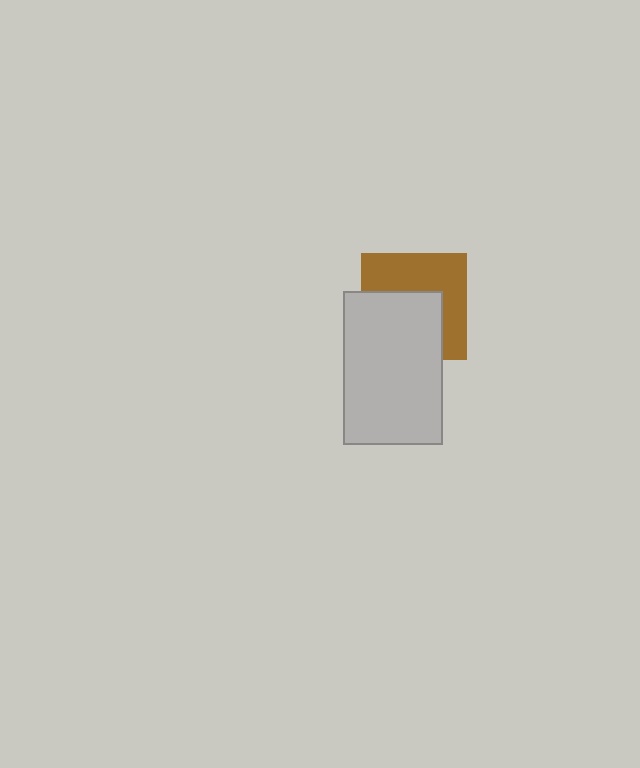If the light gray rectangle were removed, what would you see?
You would see the complete brown square.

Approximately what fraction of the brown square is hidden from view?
Roughly 50% of the brown square is hidden behind the light gray rectangle.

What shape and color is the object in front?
The object in front is a light gray rectangle.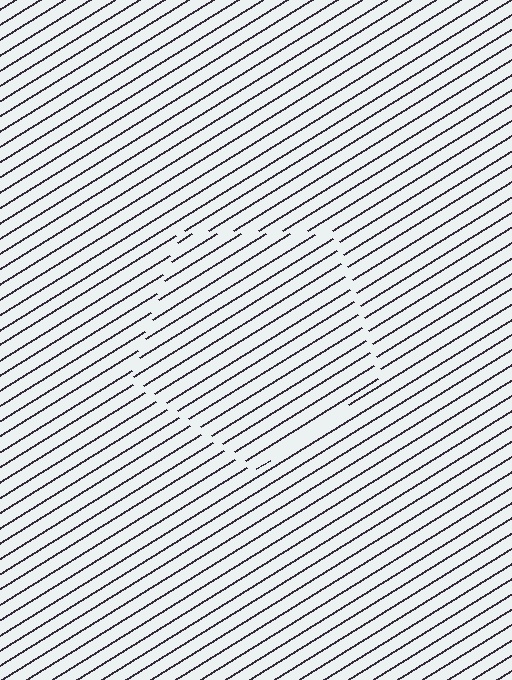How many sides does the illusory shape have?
5 sides — the line-ends trace a pentagon.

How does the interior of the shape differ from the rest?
The interior of the shape contains the same grating, shifted by half a period — the contour is defined by the phase discontinuity where line-ends from the inner and outer gratings abut.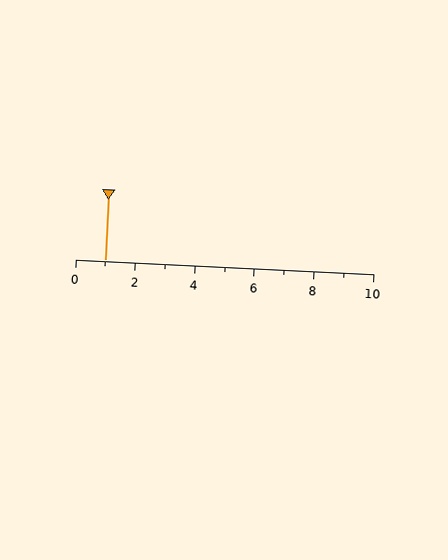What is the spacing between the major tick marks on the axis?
The major ticks are spaced 2 apart.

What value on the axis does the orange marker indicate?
The marker indicates approximately 1.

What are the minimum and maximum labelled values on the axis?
The axis runs from 0 to 10.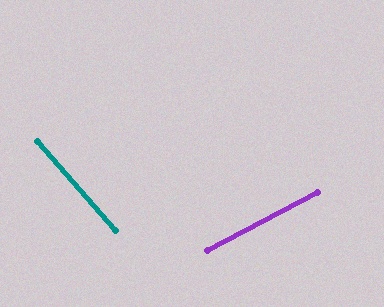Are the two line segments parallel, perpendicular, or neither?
Neither parallel nor perpendicular — they differ by about 76°.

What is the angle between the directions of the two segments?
Approximately 76 degrees.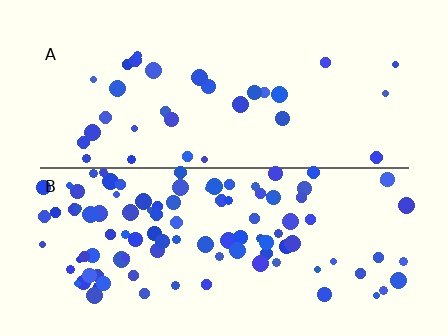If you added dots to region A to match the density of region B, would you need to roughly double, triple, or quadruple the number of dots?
Approximately triple.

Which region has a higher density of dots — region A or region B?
B (the bottom).